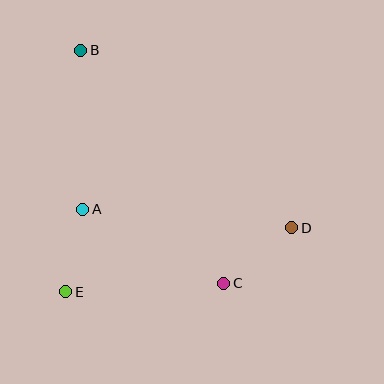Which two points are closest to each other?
Points A and E are closest to each other.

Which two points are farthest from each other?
Points B and D are farthest from each other.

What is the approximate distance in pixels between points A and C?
The distance between A and C is approximately 159 pixels.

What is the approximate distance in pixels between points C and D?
The distance between C and D is approximately 88 pixels.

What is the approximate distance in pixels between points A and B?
The distance between A and B is approximately 159 pixels.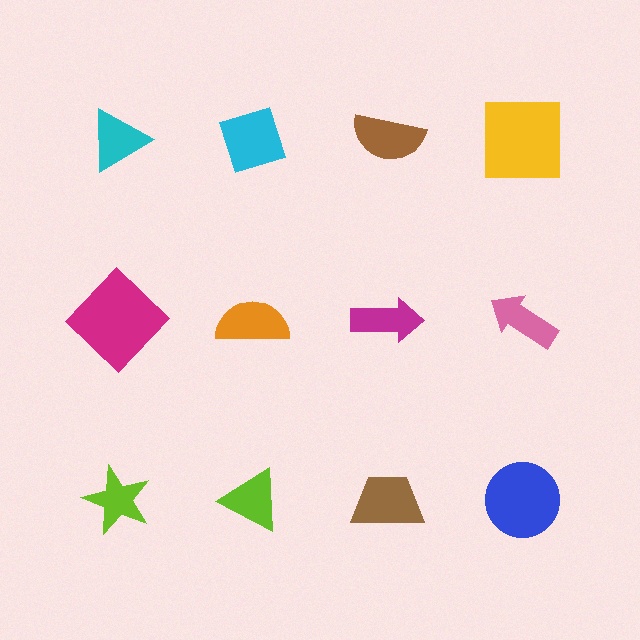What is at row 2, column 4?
A pink arrow.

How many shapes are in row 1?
4 shapes.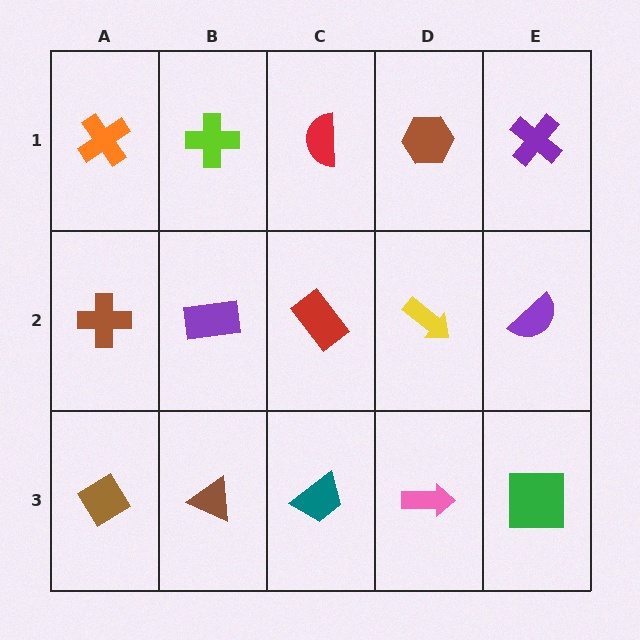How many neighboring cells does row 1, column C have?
3.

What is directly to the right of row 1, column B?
A red semicircle.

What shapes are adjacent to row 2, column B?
A lime cross (row 1, column B), a brown triangle (row 3, column B), a brown cross (row 2, column A), a red rectangle (row 2, column C).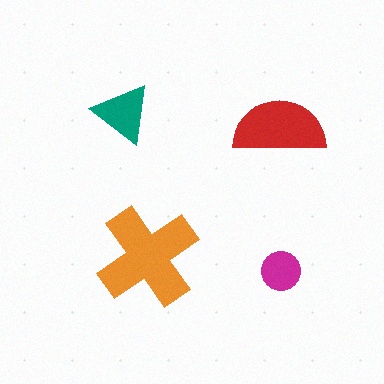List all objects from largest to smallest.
The orange cross, the red semicircle, the teal triangle, the magenta circle.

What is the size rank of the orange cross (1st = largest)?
1st.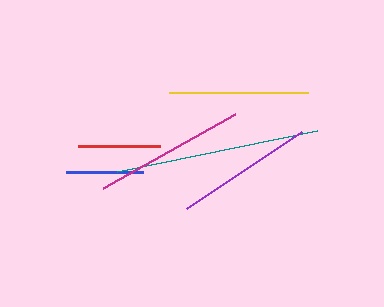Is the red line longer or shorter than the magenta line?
The magenta line is longer than the red line.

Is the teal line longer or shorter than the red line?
The teal line is longer than the red line.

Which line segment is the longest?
The teal line is the longest at approximately 204 pixels.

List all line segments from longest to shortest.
From longest to shortest: teal, magenta, yellow, purple, red, blue.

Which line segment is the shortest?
The blue line is the shortest at approximately 77 pixels.